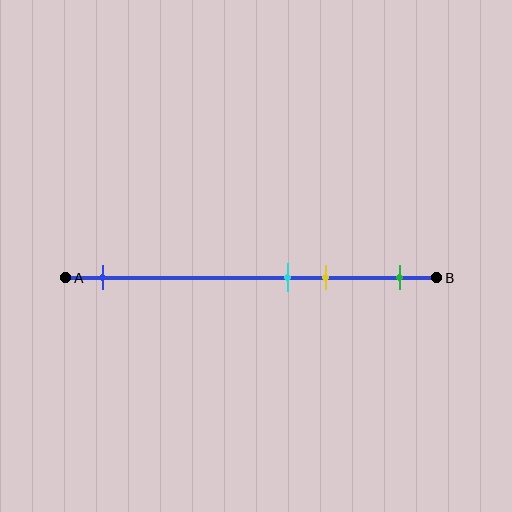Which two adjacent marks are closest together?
The cyan and yellow marks are the closest adjacent pair.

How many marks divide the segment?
There are 4 marks dividing the segment.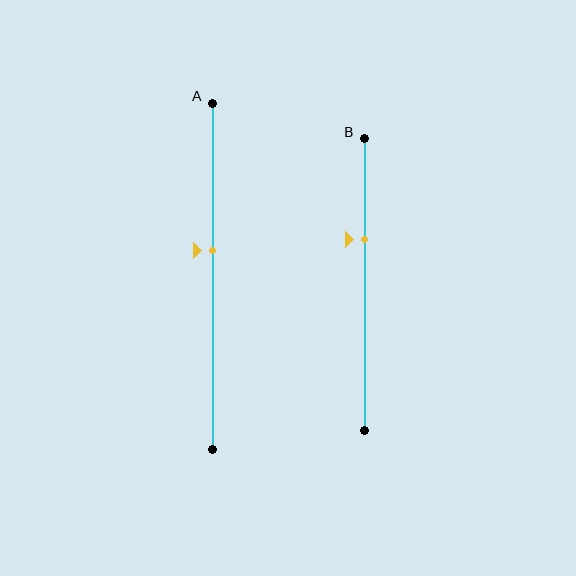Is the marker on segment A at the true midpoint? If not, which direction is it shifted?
No, the marker on segment A is shifted upward by about 7% of the segment length.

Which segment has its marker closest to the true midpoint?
Segment A has its marker closest to the true midpoint.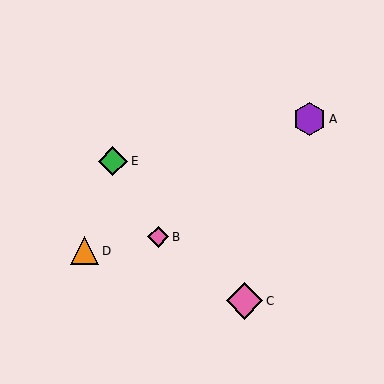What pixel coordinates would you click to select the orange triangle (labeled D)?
Click at (84, 251) to select the orange triangle D.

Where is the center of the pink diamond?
The center of the pink diamond is at (158, 237).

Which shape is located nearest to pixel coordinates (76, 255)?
The orange triangle (labeled D) at (84, 251) is nearest to that location.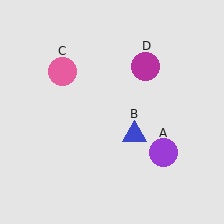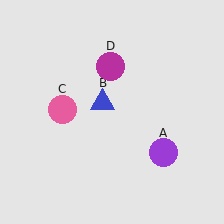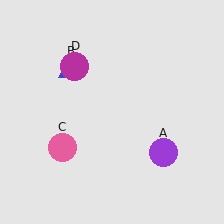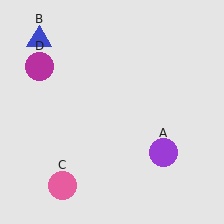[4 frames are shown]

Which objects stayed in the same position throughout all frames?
Purple circle (object A) remained stationary.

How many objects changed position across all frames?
3 objects changed position: blue triangle (object B), pink circle (object C), magenta circle (object D).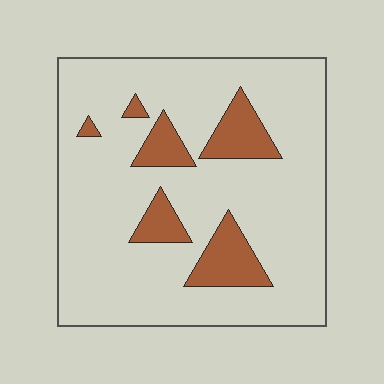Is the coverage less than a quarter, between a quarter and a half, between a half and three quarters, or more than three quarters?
Less than a quarter.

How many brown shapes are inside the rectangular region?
6.